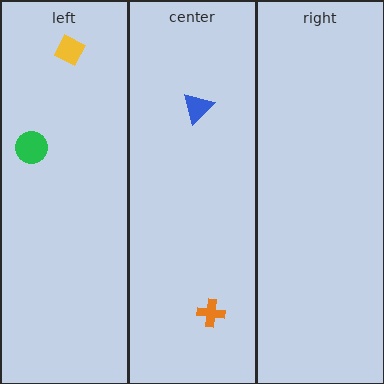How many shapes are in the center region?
2.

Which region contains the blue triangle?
The center region.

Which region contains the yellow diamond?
The left region.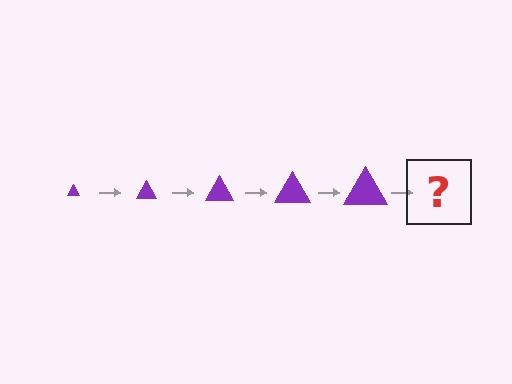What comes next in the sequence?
The next element should be a purple triangle, larger than the previous one.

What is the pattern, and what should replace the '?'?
The pattern is that the triangle gets progressively larger each step. The '?' should be a purple triangle, larger than the previous one.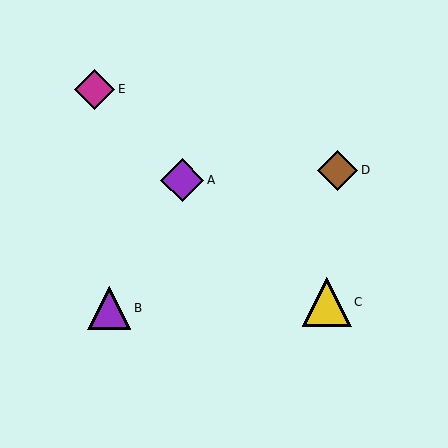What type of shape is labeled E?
Shape E is a magenta diamond.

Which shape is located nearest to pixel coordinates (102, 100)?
The magenta diamond (labeled E) at (94, 89) is nearest to that location.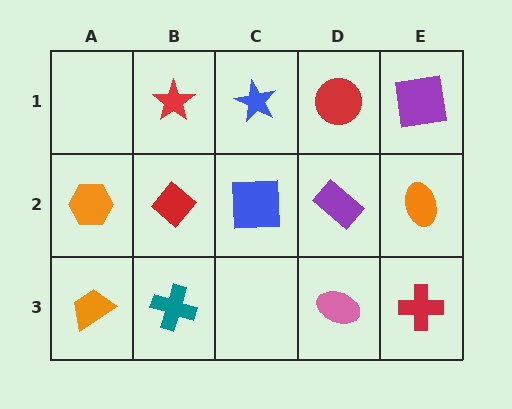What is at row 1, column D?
A red circle.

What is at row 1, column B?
A red star.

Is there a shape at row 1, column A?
No, that cell is empty.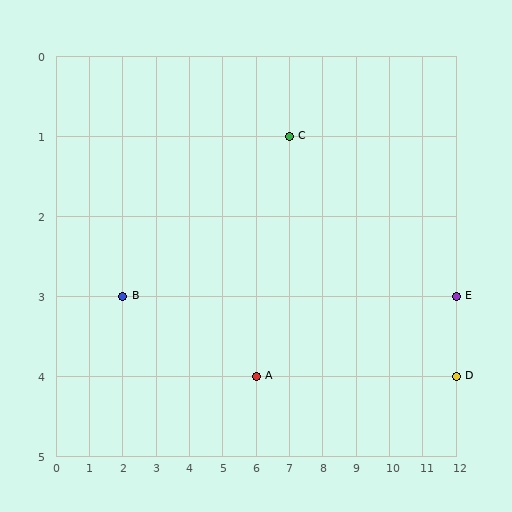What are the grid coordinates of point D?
Point D is at grid coordinates (12, 4).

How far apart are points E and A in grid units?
Points E and A are 6 columns and 1 row apart (about 6.1 grid units diagonally).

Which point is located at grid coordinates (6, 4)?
Point A is at (6, 4).